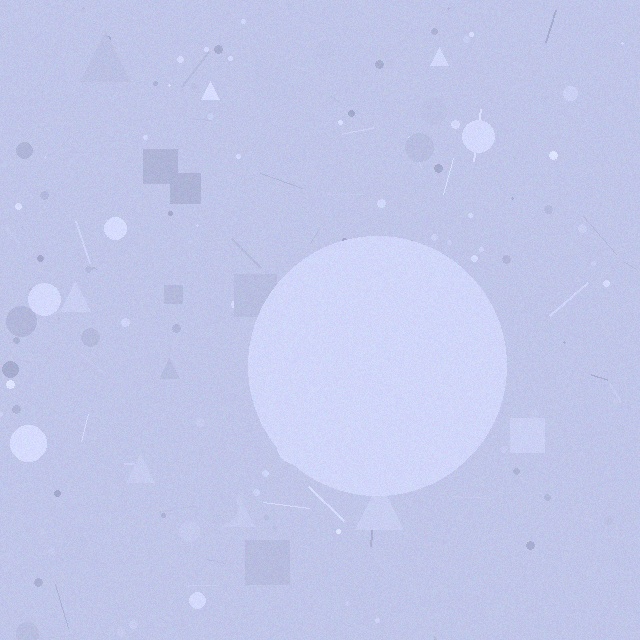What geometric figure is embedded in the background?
A circle is embedded in the background.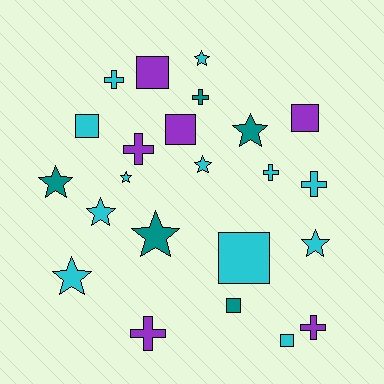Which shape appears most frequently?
Star, with 9 objects.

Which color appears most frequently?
Cyan, with 12 objects.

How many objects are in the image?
There are 23 objects.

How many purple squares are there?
There are 3 purple squares.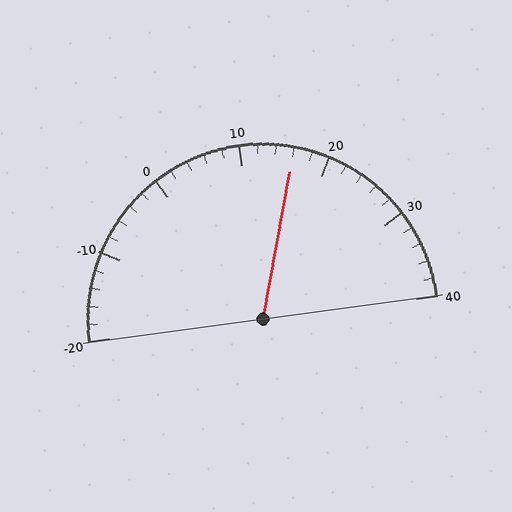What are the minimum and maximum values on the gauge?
The gauge ranges from -20 to 40.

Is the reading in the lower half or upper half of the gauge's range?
The reading is in the upper half of the range (-20 to 40).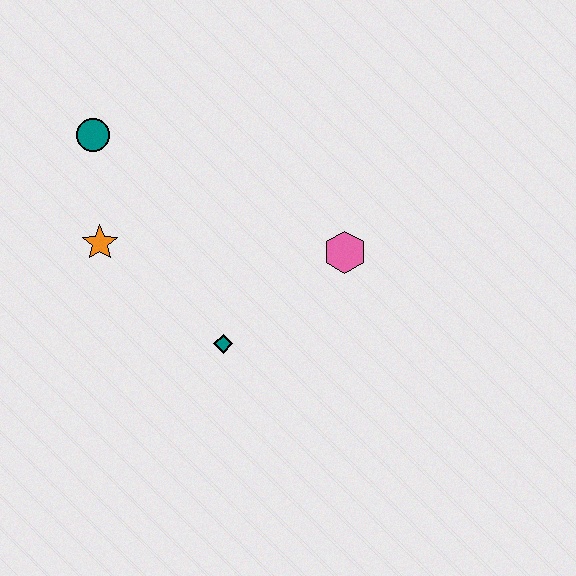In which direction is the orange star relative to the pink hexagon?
The orange star is to the left of the pink hexagon.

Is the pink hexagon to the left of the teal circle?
No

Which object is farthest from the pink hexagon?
The teal circle is farthest from the pink hexagon.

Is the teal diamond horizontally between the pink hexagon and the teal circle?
Yes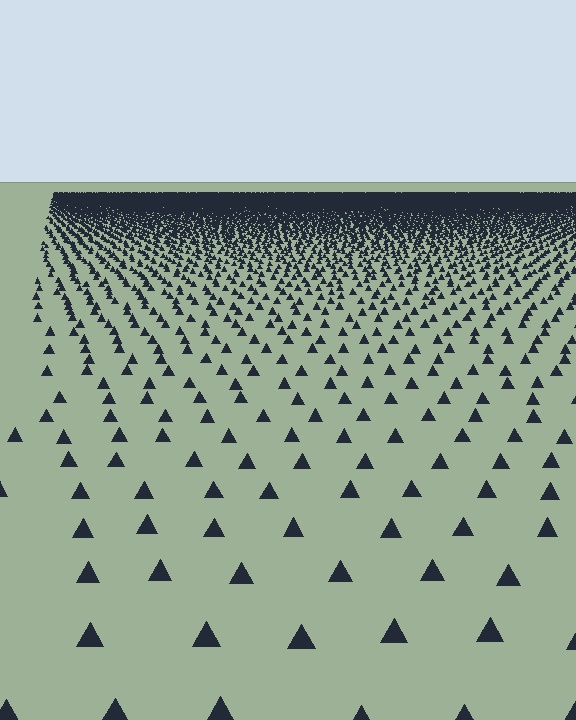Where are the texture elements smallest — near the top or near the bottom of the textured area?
Near the top.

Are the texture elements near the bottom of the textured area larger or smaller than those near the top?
Larger. Near the bottom, elements are closer to the viewer and appear at a bigger on-screen size.